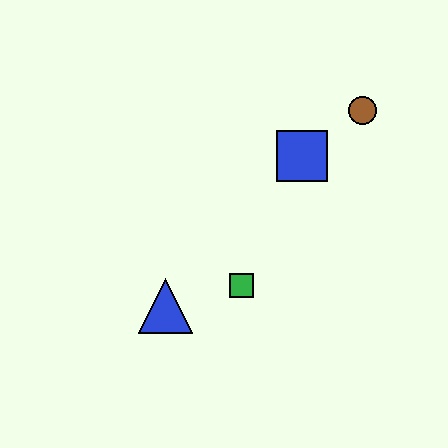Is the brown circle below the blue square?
No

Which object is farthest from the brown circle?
The blue triangle is farthest from the brown circle.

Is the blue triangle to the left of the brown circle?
Yes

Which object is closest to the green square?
The blue triangle is closest to the green square.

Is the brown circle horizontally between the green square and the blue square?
No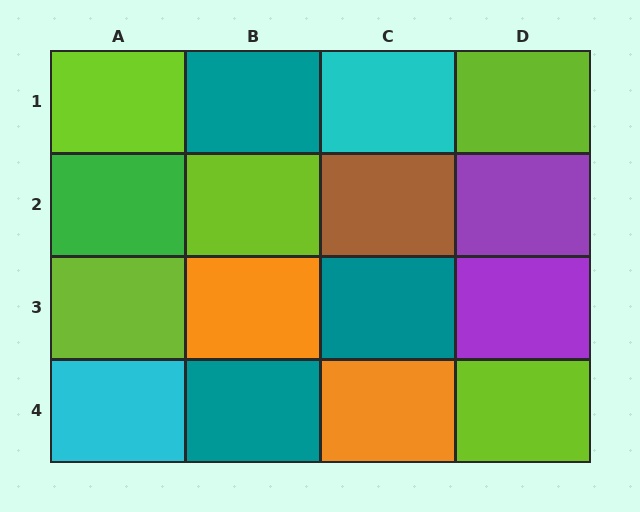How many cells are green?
1 cell is green.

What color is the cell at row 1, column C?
Cyan.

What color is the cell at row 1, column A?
Lime.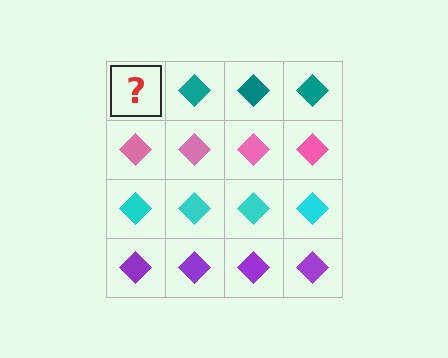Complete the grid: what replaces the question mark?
The question mark should be replaced with a teal diamond.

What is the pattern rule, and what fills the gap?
The rule is that each row has a consistent color. The gap should be filled with a teal diamond.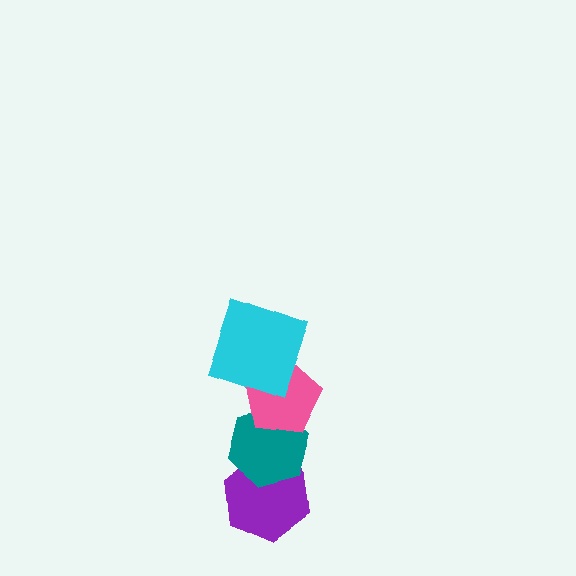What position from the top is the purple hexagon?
The purple hexagon is 4th from the top.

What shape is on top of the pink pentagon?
The cyan square is on top of the pink pentagon.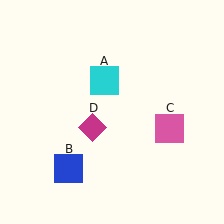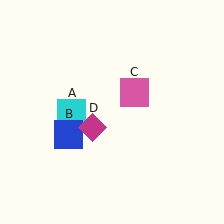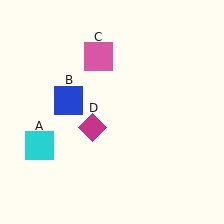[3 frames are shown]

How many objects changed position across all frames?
3 objects changed position: cyan square (object A), blue square (object B), pink square (object C).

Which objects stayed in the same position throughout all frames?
Magenta diamond (object D) remained stationary.